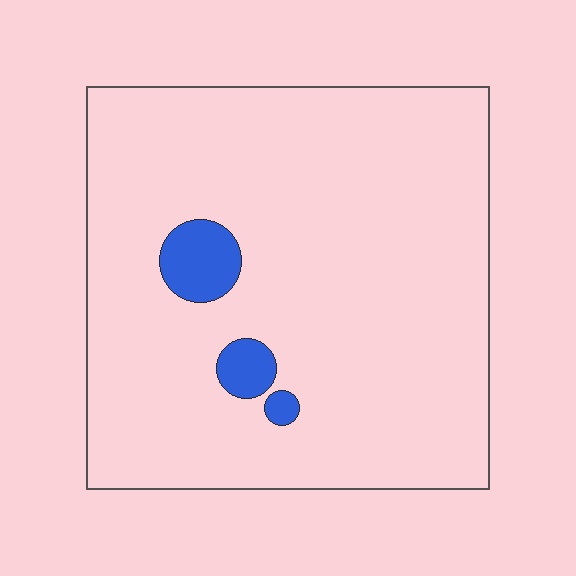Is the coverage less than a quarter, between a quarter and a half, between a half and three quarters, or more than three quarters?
Less than a quarter.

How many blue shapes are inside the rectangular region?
3.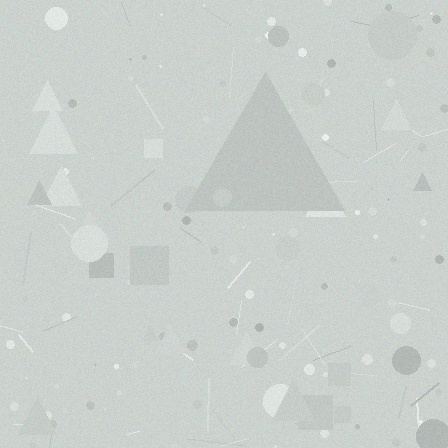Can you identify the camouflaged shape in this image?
The camouflaged shape is a triangle.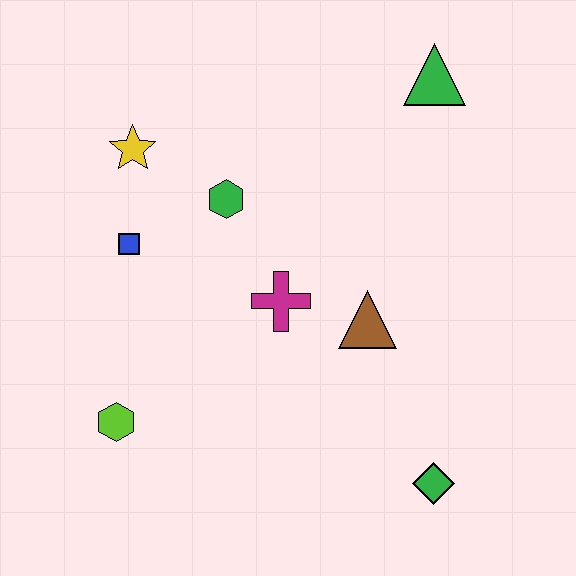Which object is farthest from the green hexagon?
The green diamond is farthest from the green hexagon.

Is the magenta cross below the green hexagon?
Yes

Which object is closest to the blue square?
The yellow star is closest to the blue square.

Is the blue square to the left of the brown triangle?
Yes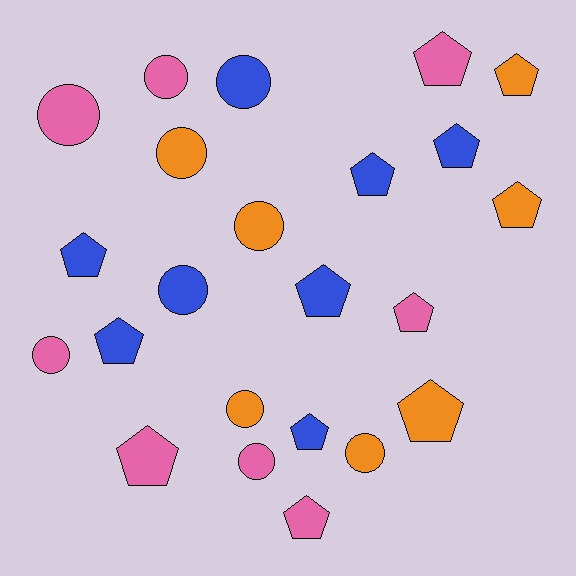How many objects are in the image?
There are 23 objects.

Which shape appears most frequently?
Pentagon, with 13 objects.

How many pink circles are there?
There are 4 pink circles.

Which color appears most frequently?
Pink, with 8 objects.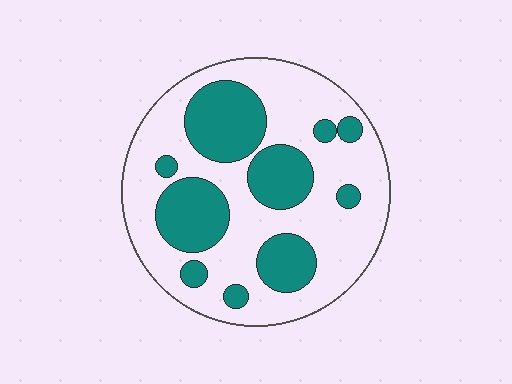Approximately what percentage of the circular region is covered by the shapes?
Approximately 35%.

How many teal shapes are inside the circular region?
10.